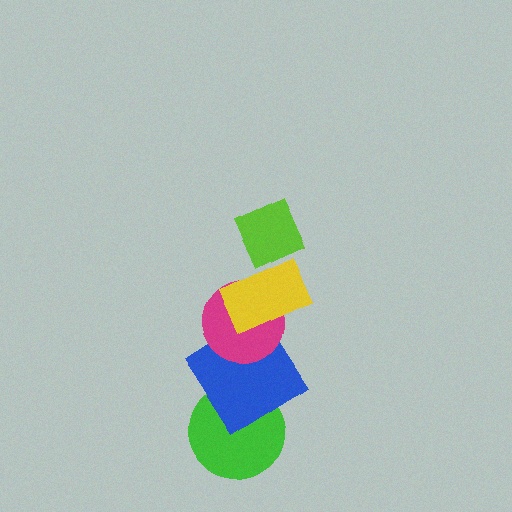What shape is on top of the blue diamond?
The magenta circle is on top of the blue diamond.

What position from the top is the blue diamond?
The blue diamond is 4th from the top.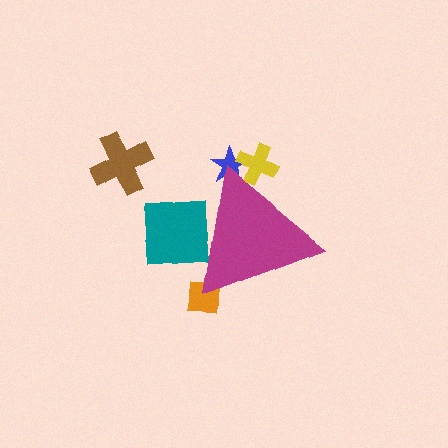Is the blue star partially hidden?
Yes, the blue star is partially hidden behind the magenta triangle.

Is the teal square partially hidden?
Yes, the teal square is partially hidden behind the magenta triangle.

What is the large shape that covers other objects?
A magenta triangle.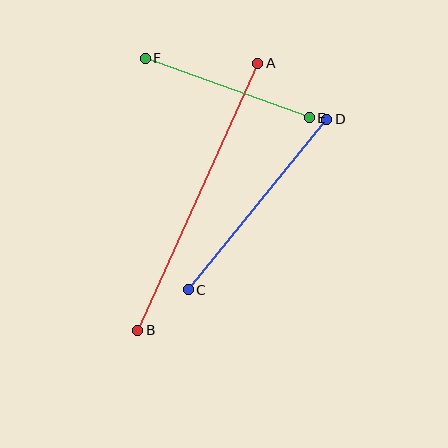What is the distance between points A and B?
The distance is approximately 293 pixels.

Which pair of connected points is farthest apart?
Points A and B are farthest apart.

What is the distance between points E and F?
The distance is approximately 175 pixels.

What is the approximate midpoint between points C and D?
The midpoint is at approximately (258, 204) pixels.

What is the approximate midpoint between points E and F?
The midpoint is at approximately (227, 88) pixels.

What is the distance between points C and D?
The distance is approximately 220 pixels.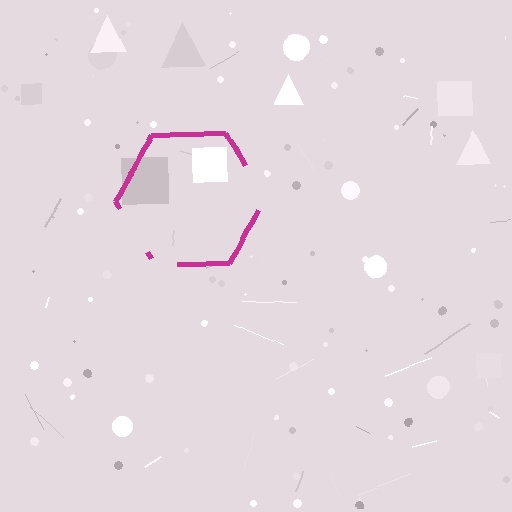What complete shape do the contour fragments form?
The contour fragments form a hexagon.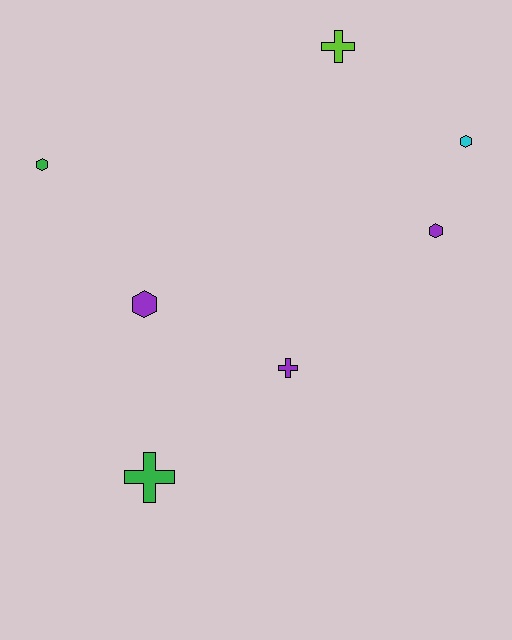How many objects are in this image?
There are 7 objects.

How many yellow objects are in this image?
There are no yellow objects.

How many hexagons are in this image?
There are 4 hexagons.